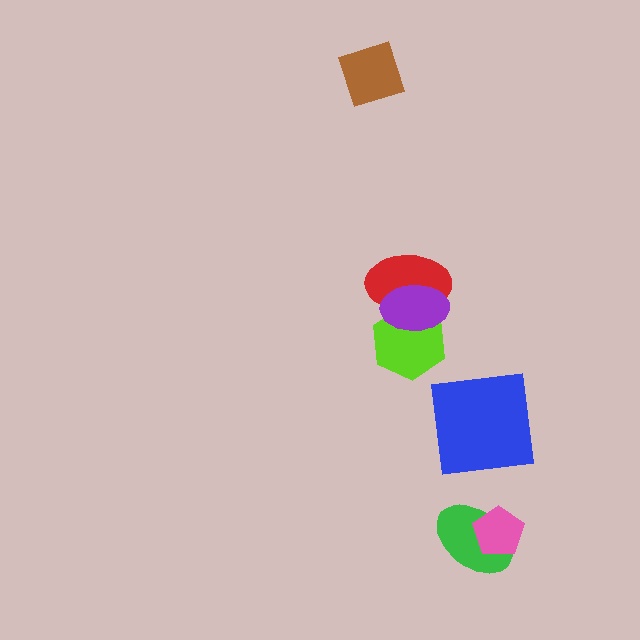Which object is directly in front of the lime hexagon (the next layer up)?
The red ellipse is directly in front of the lime hexagon.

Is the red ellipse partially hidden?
Yes, it is partially covered by another shape.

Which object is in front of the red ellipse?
The purple ellipse is in front of the red ellipse.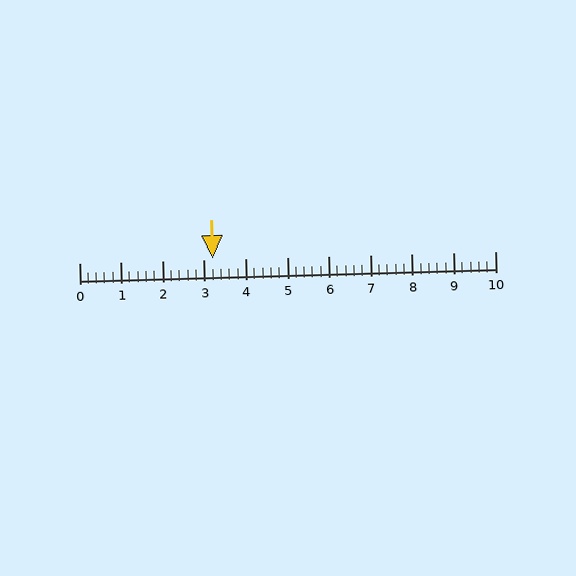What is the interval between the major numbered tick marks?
The major tick marks are spaced 1 units apart.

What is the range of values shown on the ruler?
The ruler shows values from 0 to 10.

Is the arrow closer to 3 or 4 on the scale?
The arrow is closer to 3.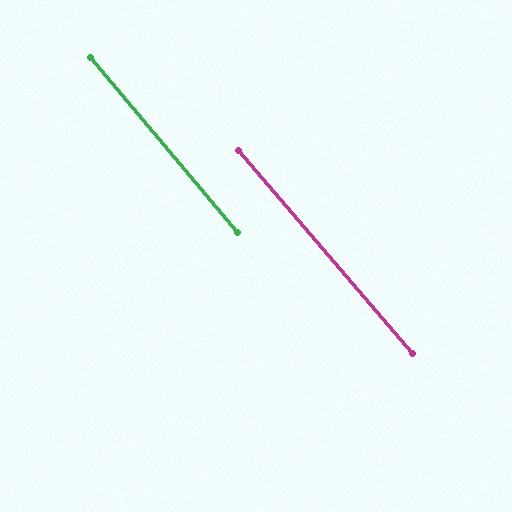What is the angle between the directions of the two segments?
Approximately 1 degree.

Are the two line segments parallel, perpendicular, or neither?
Parallel — their directions differ by only 0.7°.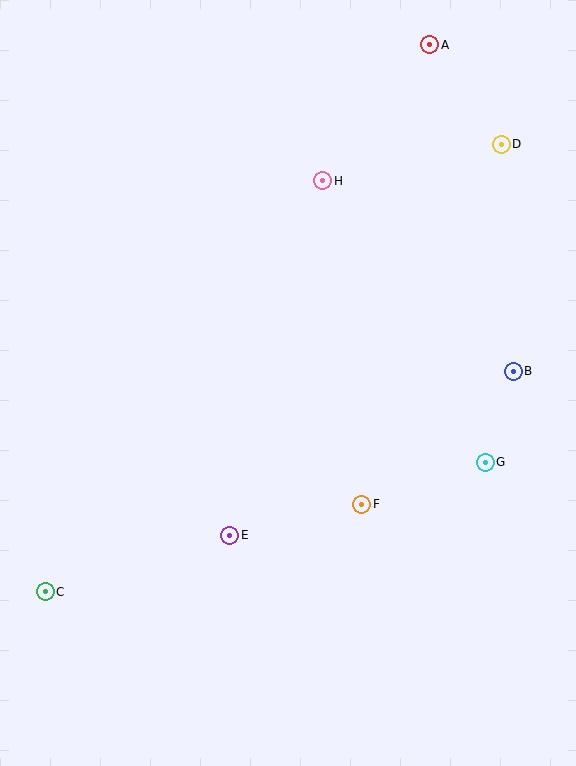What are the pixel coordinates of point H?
Point H is at (323, 181).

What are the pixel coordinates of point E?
Point E is at (230, 535).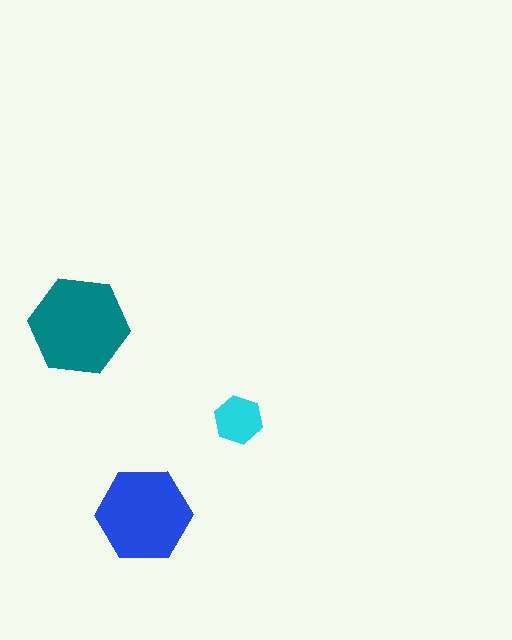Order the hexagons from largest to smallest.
the teal one, the blue one, the cyan one.